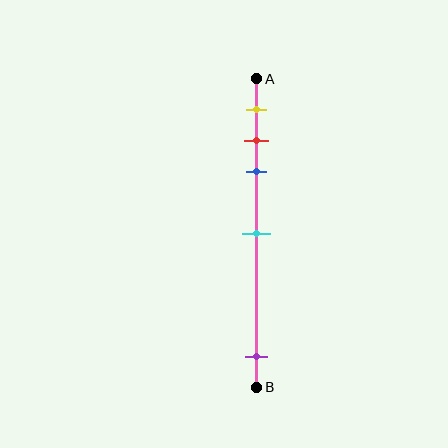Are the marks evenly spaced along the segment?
No, the marks are not evenly spaced.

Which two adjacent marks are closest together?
The red and blue marks are the closest adjacent pair.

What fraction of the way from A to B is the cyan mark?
The cyan mark is approximately 50% (0.5) of the way from A to B.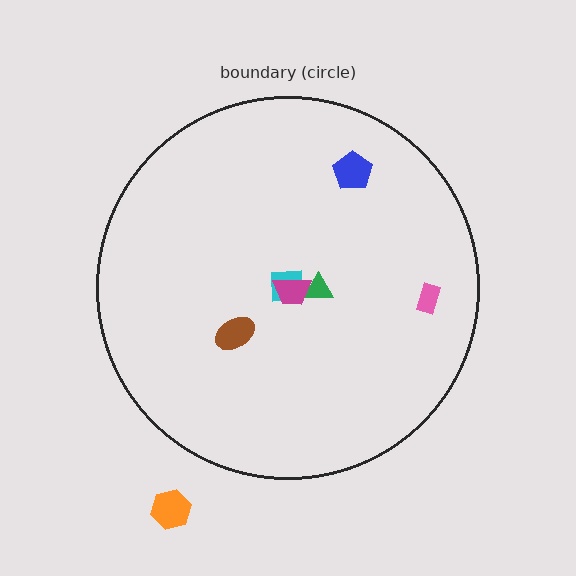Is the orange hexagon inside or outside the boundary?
Outside.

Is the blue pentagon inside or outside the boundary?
Inside.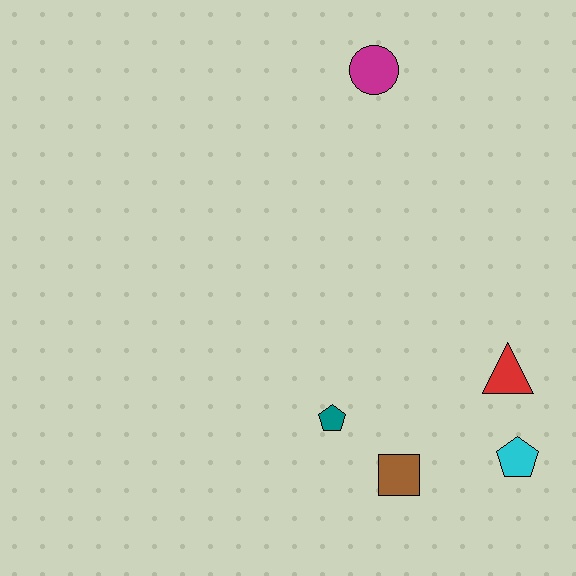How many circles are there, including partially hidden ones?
There is 1 circle.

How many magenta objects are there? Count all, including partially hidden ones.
There is 1 magenta object.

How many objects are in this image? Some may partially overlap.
There are 5 objects.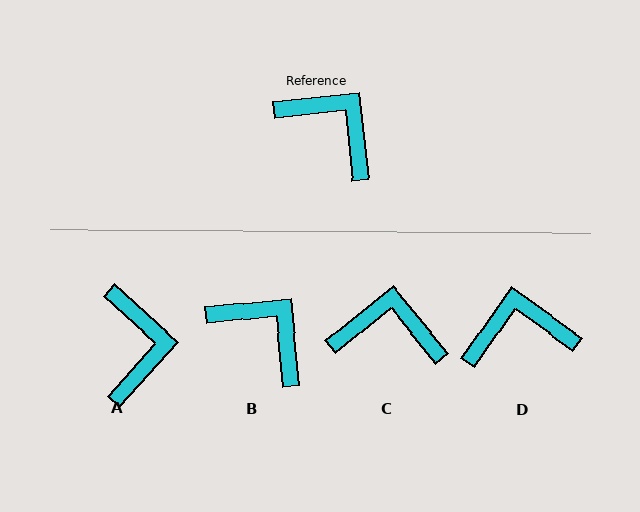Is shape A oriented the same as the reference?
No, it is off by about 48 degrees.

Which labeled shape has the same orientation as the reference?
B.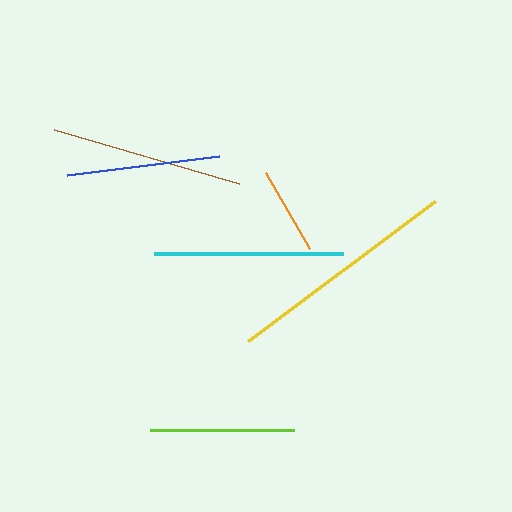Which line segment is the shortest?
The orange line is the shortest at approximately 87 pixels.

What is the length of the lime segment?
The lime segment is approximately 144 pixels long.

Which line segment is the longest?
The yellow line is the longest at approximately 233 pixels.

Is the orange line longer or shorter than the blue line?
The blue line is longer than the orange line.